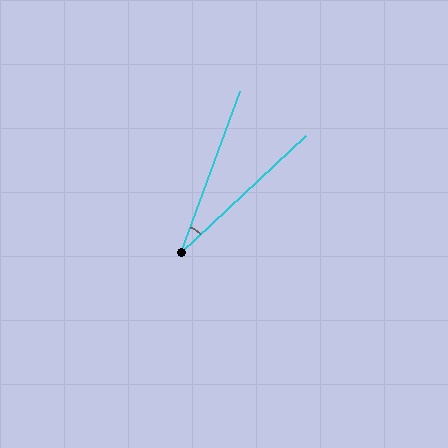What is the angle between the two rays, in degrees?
Approximately 27 degrees.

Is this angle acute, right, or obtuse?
It is acute.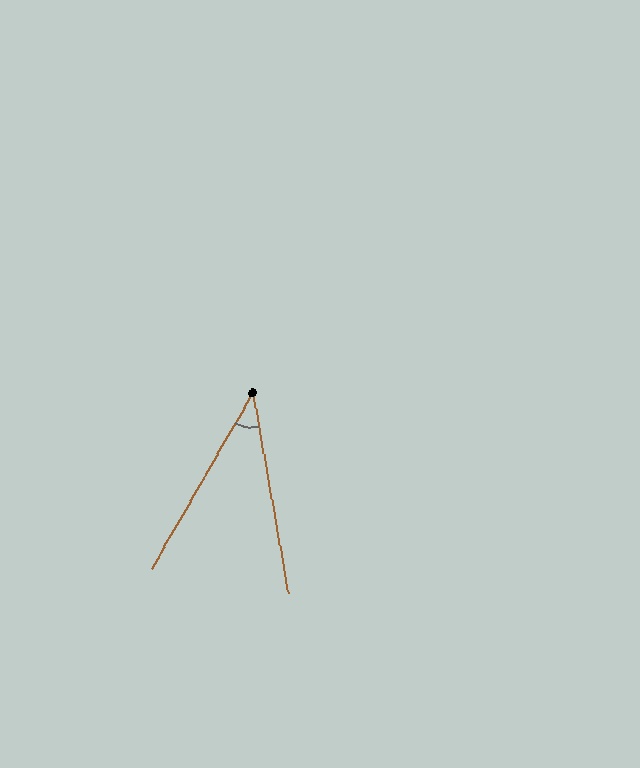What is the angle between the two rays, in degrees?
Approximately 40 degrees.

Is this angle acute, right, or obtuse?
It is acute.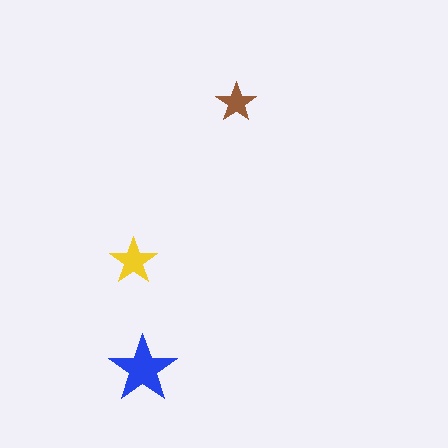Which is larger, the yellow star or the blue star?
The blue one.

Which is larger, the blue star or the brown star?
The blue one.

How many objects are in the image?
There are 3 objects in the image.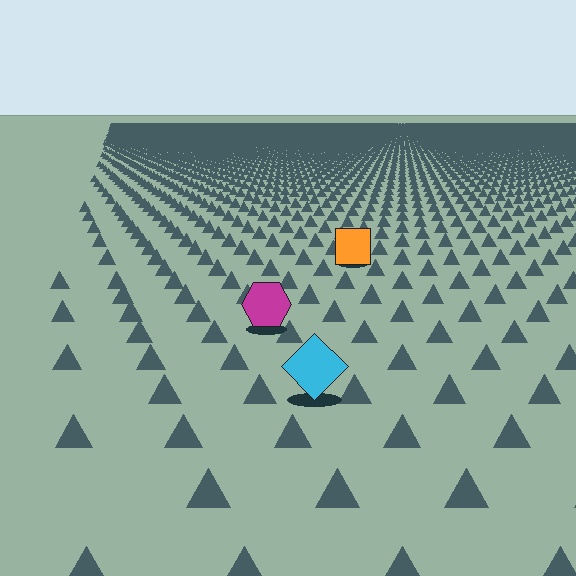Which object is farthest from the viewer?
The orange square is farthest from the viewer. It appears smaller and the ground texture around it is denser.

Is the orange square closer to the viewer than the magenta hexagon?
No. The magenta hexagon is closer — you can tell from the texture gradient: the ground texture is coarser near it.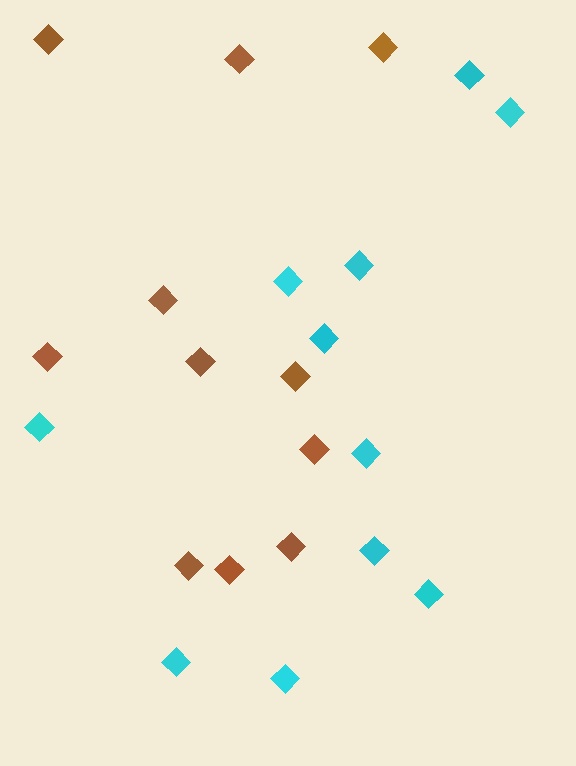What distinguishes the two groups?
There are 2 groups: one group of brown diamonds (11) and one group of cyan diamonds (11).